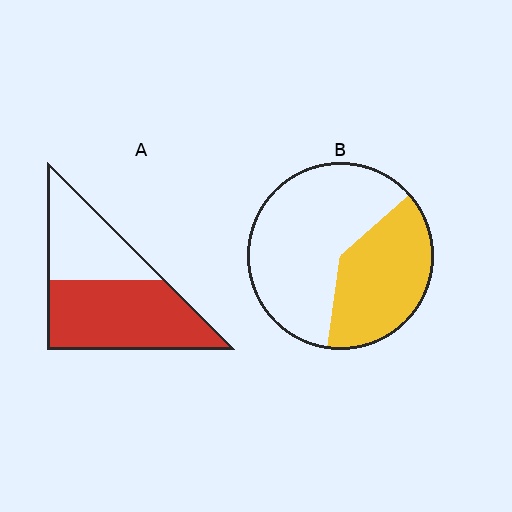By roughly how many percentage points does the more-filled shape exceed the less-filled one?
By roughly 20 percentage points (A over B).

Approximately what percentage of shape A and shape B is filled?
A is approximately 60% and B is approximately 40%.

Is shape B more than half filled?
No.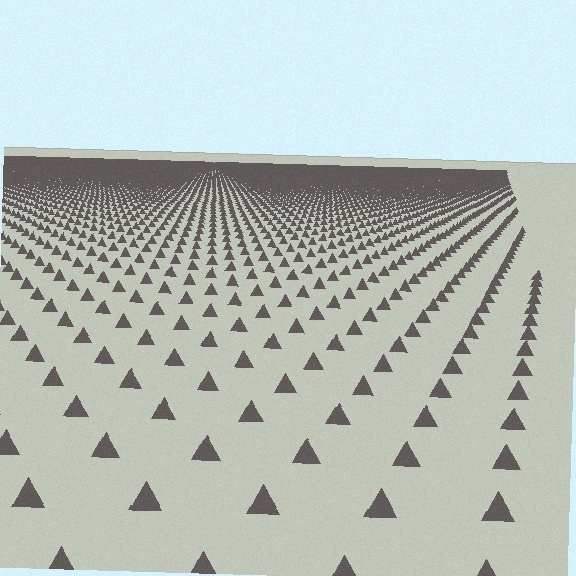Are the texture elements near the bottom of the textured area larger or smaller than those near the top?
Larger. Near the bottom, elements are closer to the viewer and appear at a bigger on-screen size.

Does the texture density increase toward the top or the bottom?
Density increases toward the top.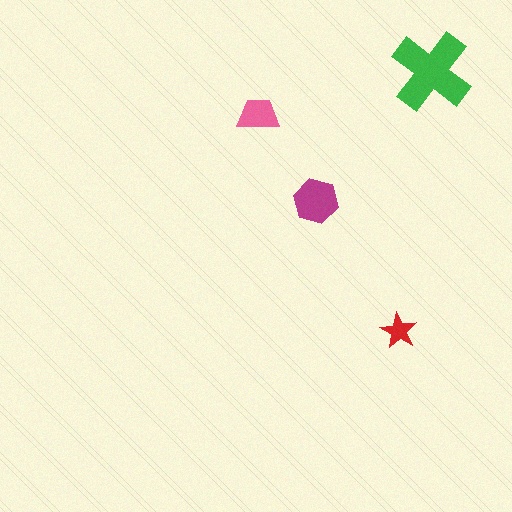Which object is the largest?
The green cross.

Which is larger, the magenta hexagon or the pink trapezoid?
The magenta hexagon.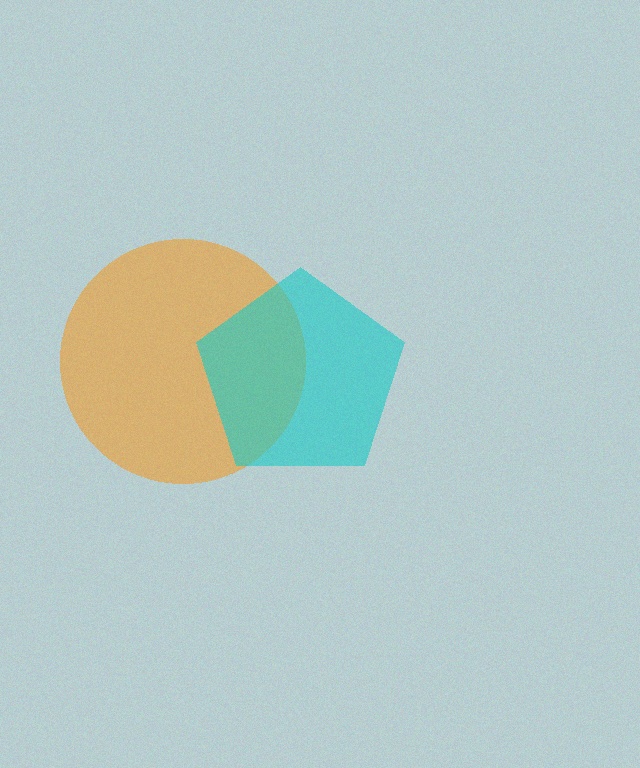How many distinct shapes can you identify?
There are 2 distinct shapes: an orange circle, a cyan pentagon.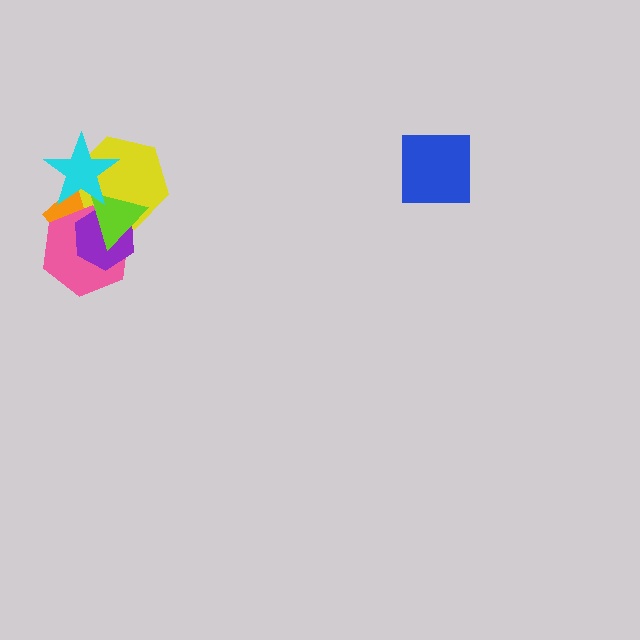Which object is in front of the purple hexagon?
The lime triangle is in front of the purple hexagon.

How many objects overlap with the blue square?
0 objects overlap with the blue square.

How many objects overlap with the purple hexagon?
4 objects overlap with the purple hexagon.